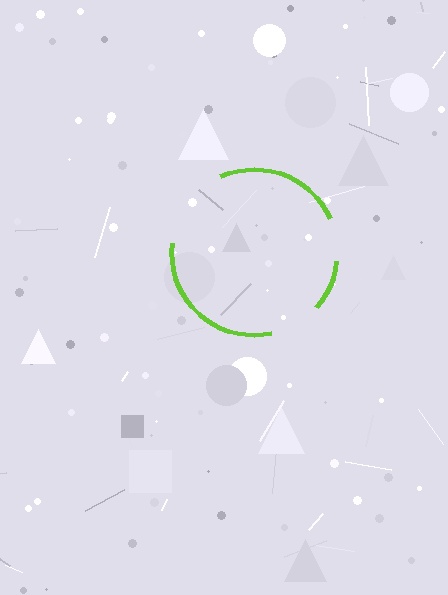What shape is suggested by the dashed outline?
The dashed outline suggests a circle.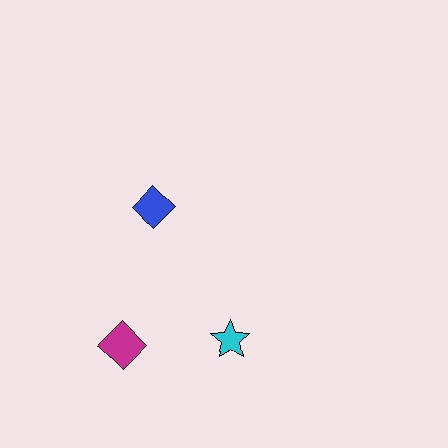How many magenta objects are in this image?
There is 1 magenta object.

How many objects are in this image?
There are 3 objects.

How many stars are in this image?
There is 1 star.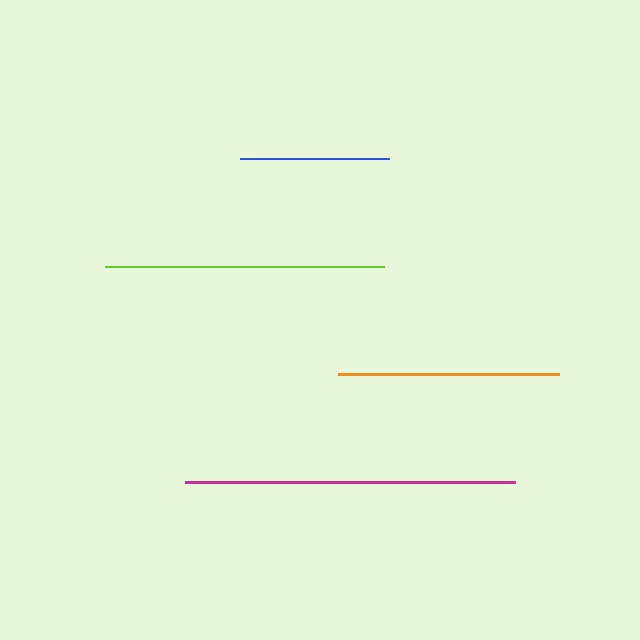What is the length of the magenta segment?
The magenta segment is approximately 330 pixels long.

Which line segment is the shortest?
The blue line is the shortest at approximately 149 pixels.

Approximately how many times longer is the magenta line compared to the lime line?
The magenta line is approximately 1.2 times the length of the lime line.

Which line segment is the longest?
The magenta line is the longest at approximately 330 pixels.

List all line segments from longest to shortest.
From longest to shortest: magenta, lime, orange, blue.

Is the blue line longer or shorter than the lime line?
The lime line is longer than the blue line.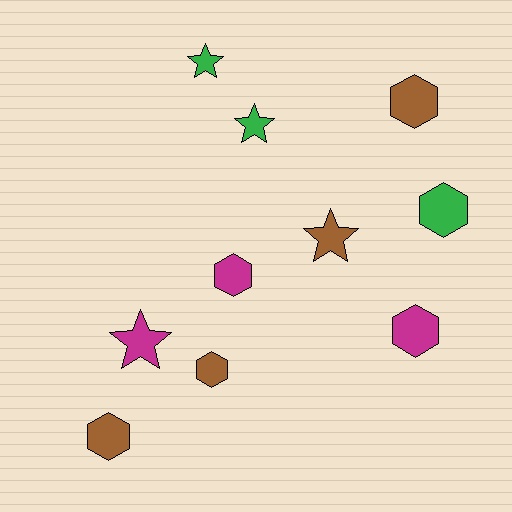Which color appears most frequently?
Brown, with 4 objects.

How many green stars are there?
There are 2 green stars.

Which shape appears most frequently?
Hexagon, with 6 objects.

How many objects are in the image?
There are 10 objects.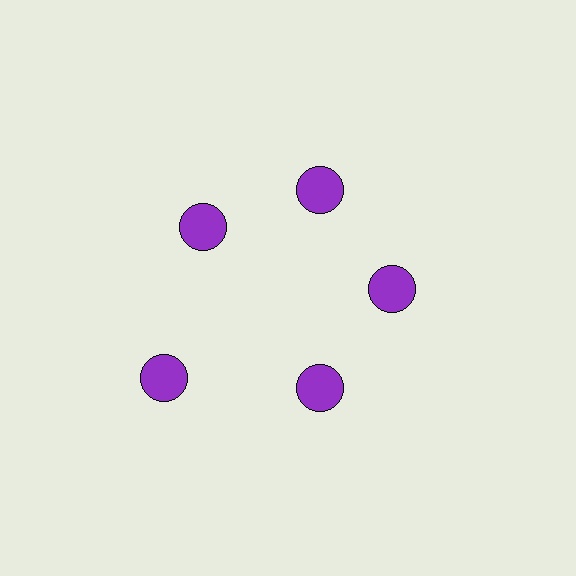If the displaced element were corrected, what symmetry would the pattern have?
It would have 5-fold rotational symmetry — the pattern would map onto itself every 72 degrees.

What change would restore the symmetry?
The symmetry would be restored by moving it inward, back onto the ring so that all 5 circles sit at equal angles and equal distance from the center.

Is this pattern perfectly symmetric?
No. The 5 purple circles are arranged in a ring, but one element near the 8 o'clock position is pushed outward from the center, breaking the 5-fold rotational symmetry.